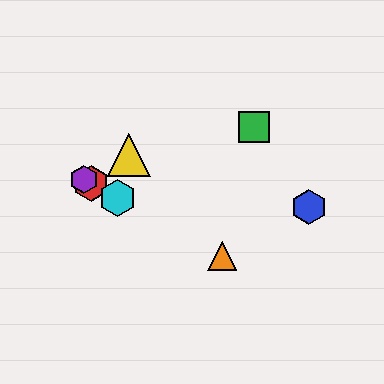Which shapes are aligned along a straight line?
The red hexagon, the purple hexagon, the orange triangle, the cyan hexagon are aligned along a straight line.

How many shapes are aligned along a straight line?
4 shapes (the red hexagon, the purple hexagon, the orange triangle, the cyan hexagon) are aligned along a straight line.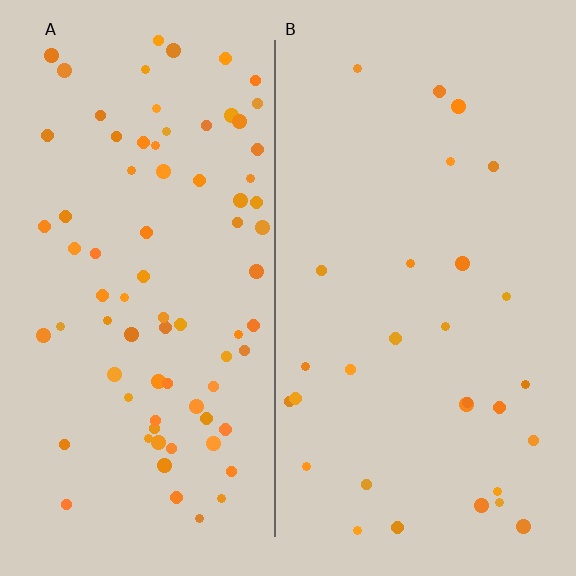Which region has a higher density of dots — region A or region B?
A (the left).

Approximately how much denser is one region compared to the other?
Approximately 2.7× — region A over region B.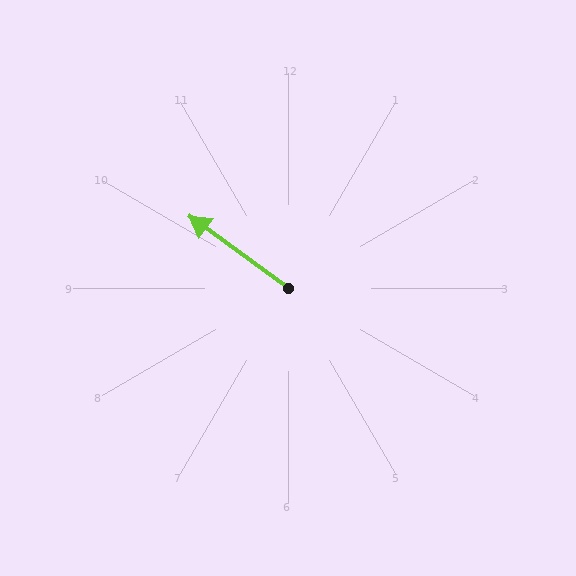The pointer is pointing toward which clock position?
Roughly 10 o'clock.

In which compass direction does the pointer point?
Northwest.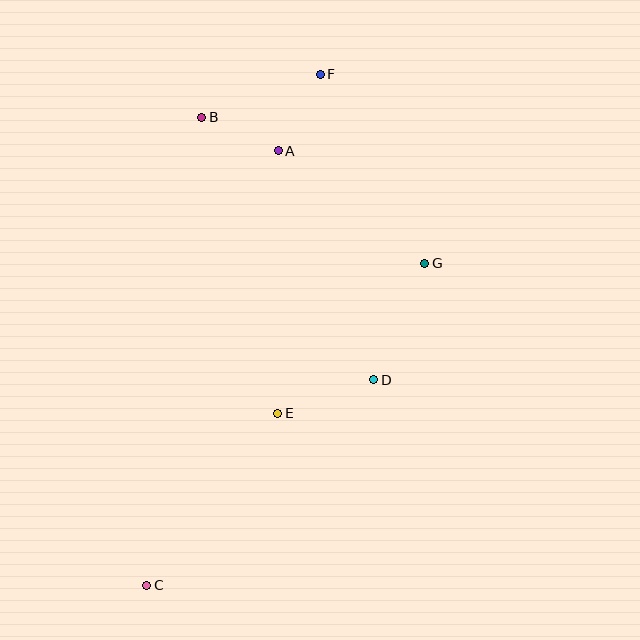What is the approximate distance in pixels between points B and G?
The distance between B and G is approximately 266 pixels.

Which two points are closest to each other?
Points A and B are closest to each other.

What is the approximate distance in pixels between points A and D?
The distance between A and D is approximately 248 pixels.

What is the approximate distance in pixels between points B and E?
The distance between B and E is approximately 305 pixels.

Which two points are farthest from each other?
Points C and F are farthest from each other.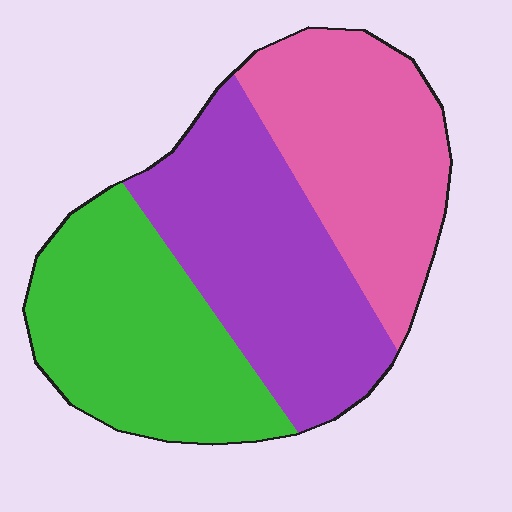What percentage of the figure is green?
Green takes up about one third (1/3) of the figure.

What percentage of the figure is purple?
Purple takes up about three eighths (3/8) of the figure.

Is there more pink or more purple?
Purple.